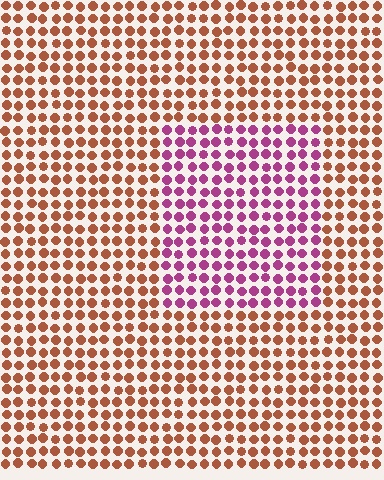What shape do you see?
I see a rectangle.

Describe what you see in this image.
The image is filled with small brown elements in a uniform arrangement. A rectangle-shaped region is visible where the elements are tinted to a slightly different hue, forming a subtle color boundary.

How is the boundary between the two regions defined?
The boundary is defined purely by a slight shift in hue (about 58 degrees). Spacing, size, and orientation are identical on both sides.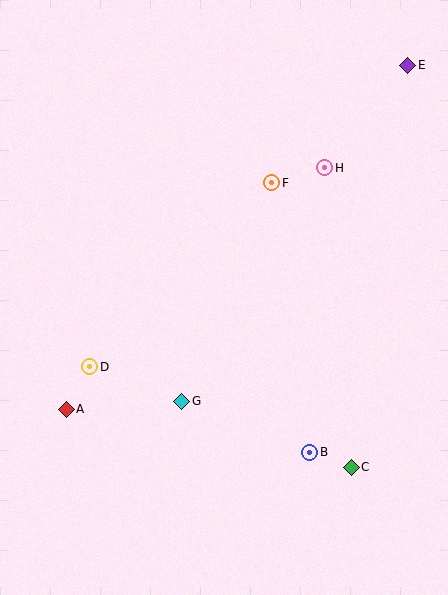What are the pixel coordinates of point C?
Point C is at (351, 467).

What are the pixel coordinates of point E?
Point E is at (408, 65).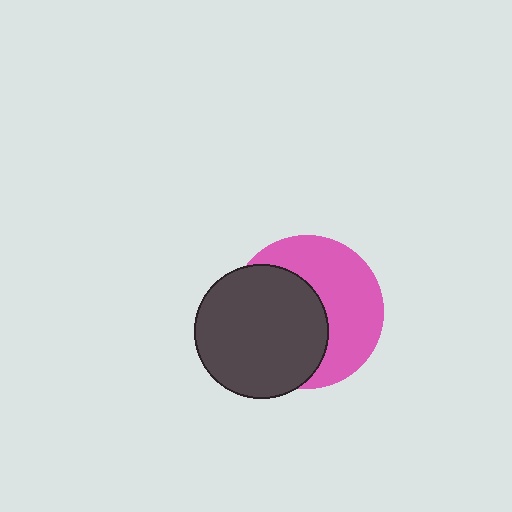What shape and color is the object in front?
The object in front is a dark gray circle.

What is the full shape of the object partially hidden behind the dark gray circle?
The partially hidden object is a pink circle.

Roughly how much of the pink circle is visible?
About half of it is visible (roughly 50%).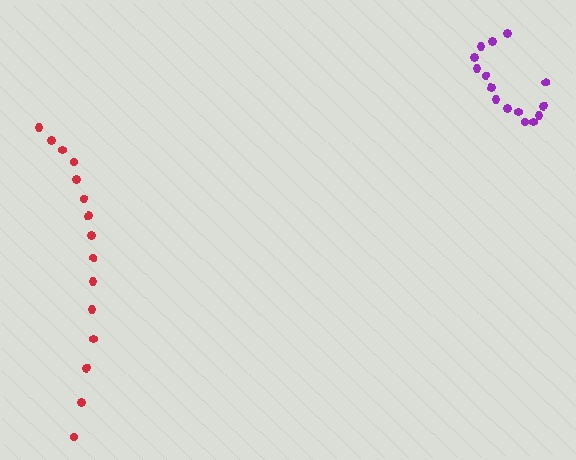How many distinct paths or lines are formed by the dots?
There are 2 distinct paths.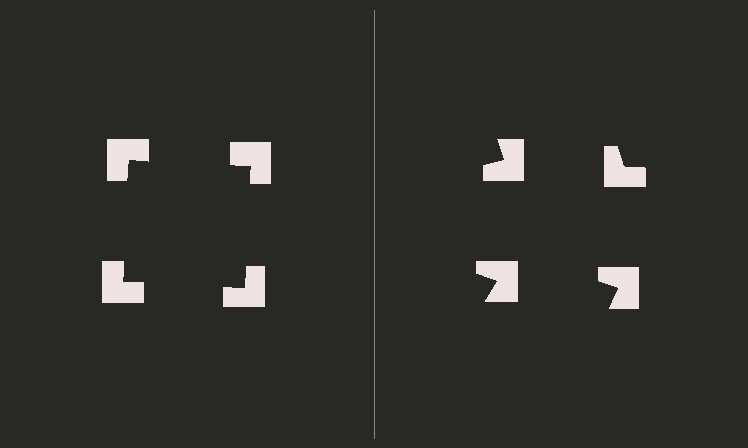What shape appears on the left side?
An illusory square.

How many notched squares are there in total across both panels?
8 — 4 on each side.